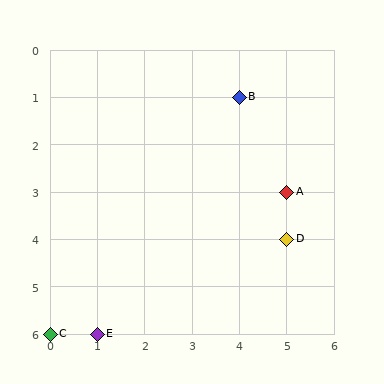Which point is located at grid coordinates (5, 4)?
Point D is at (5, 4).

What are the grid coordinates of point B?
Point B is at grid coordinates (4, 1).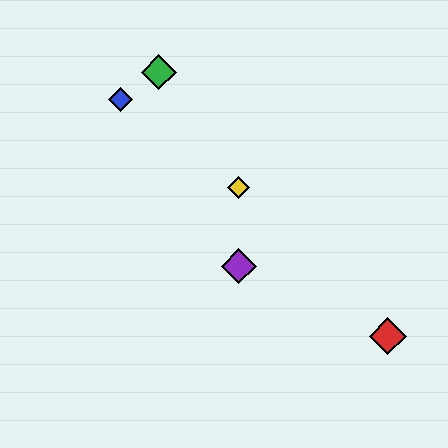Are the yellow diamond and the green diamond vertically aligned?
No, the yellow diamond is at x≈239 and the green diamond is at x≈159.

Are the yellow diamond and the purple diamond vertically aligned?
Yes, both are at x≈239.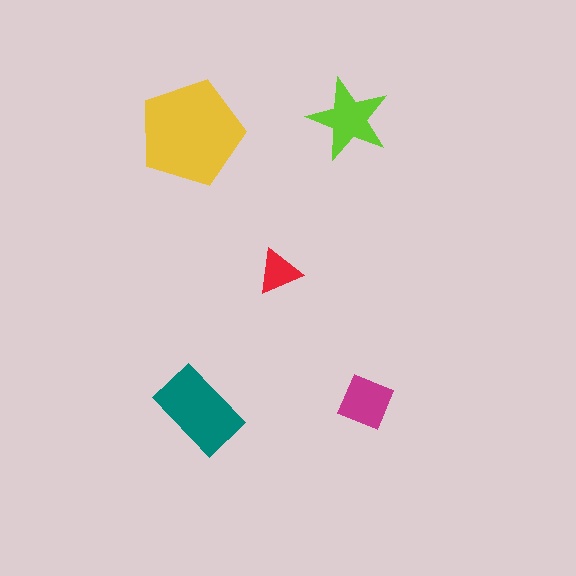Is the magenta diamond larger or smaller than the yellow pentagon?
Smaller.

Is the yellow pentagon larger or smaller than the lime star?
Larger.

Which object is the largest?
The yellow pentagon.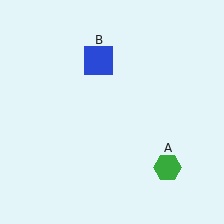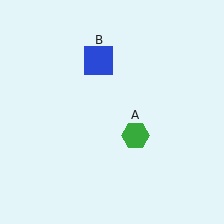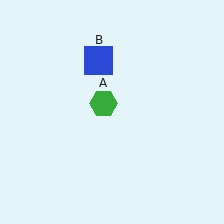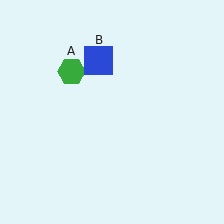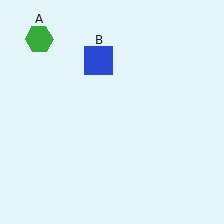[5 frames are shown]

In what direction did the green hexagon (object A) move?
The green hexagon (object A) moved up and to the left.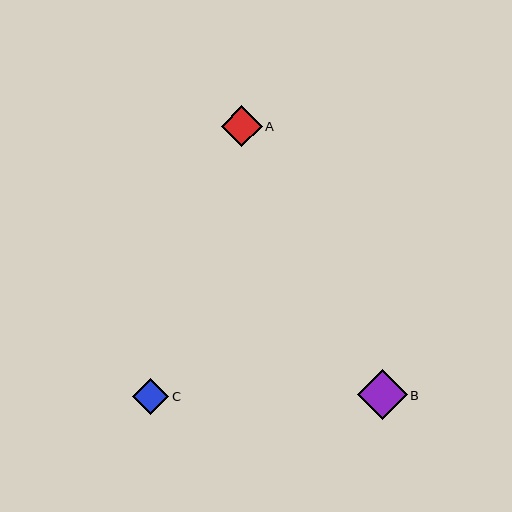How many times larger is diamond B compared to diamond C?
Diamond B is approximately 1.4 times the size of diamond C.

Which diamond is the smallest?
Diamond C is the smallest with a size of approximately 36 pixels.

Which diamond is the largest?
Diamond B is the largest with a size of approximately 50 pixels.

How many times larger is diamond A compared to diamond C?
Diamond A is approximately 1.1 times the size of diamond C.